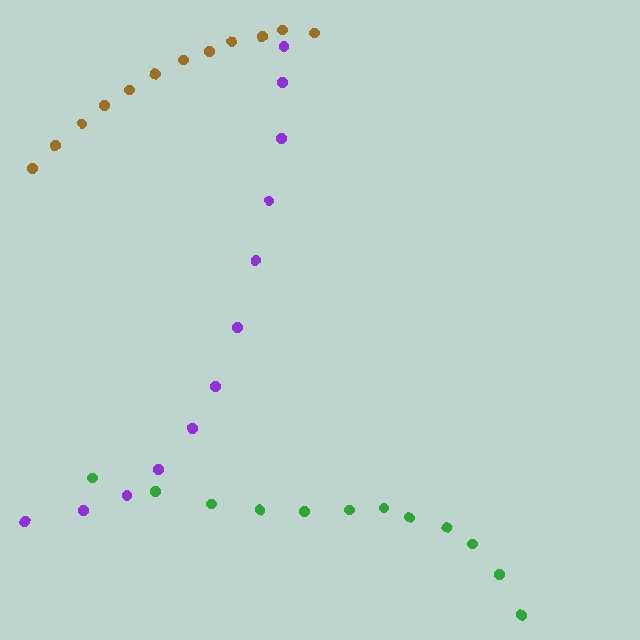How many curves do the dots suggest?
There are 3 distinct paths.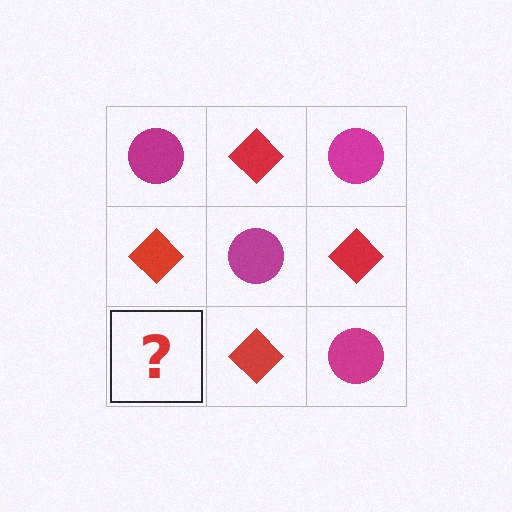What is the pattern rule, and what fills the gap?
The rule is that it alternates magenta circle and red diamond in a checkerboard pattern. The gap should be filled with a magenta circle.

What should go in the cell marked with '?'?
The missing cell should contain a magenta circle.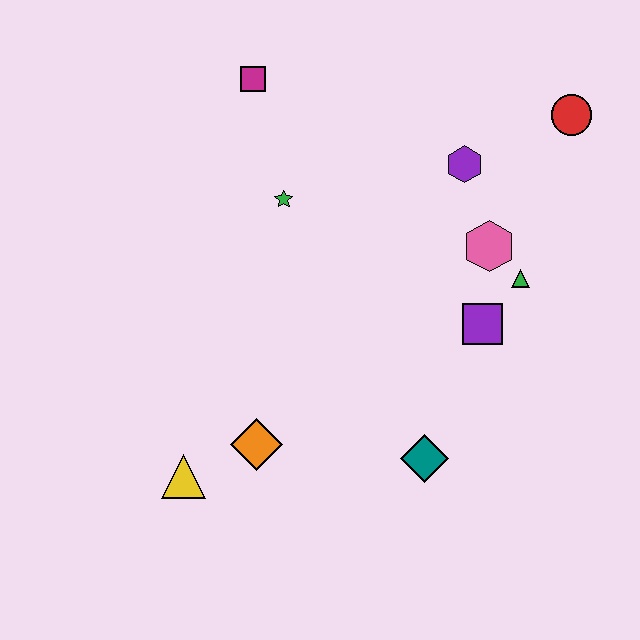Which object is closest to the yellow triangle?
The orange diamond is closest to the yellow triangle.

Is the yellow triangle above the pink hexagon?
No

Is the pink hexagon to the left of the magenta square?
No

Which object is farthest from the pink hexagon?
The yellow triangle is farthest from the pink hexagon.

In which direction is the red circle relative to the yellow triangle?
The red circle is to the right of the yellow triangle.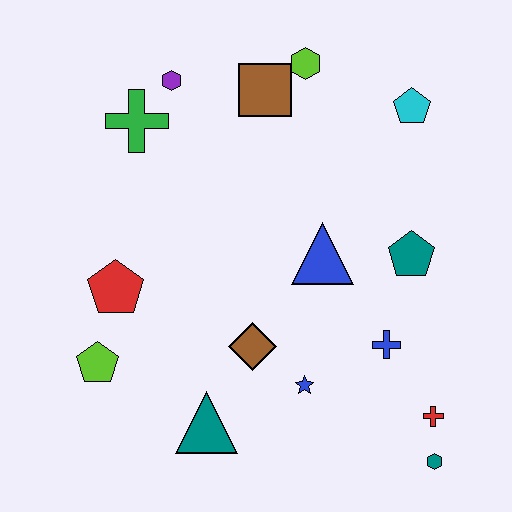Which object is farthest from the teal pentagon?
The lime pentagon is farthest from the teal pentagon.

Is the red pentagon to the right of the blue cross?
No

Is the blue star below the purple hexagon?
Yes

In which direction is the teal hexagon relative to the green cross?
The teal hexagon is below the green cross.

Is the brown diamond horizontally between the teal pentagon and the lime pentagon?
Yes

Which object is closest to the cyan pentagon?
The lime hexagon is closest to the cyan pentagon.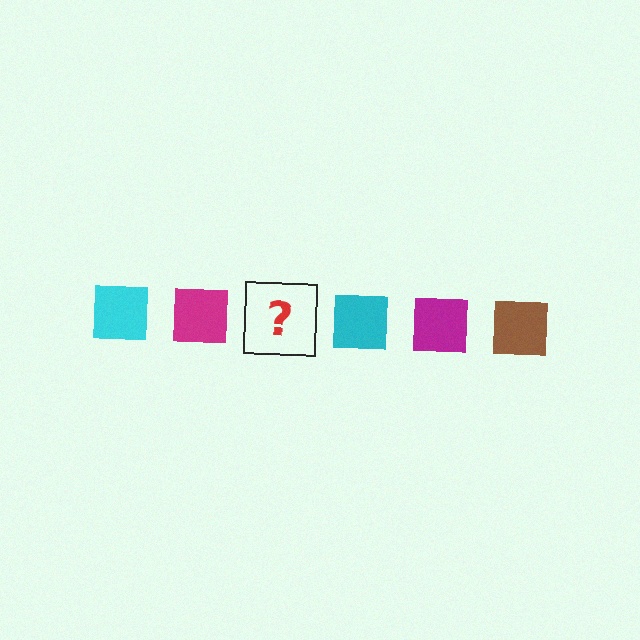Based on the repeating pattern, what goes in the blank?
The blank should be a brown square.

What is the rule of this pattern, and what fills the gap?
The rule is that the pattern cycles through cyan, magenta, brown squares. The gap should be filled with a brown square.